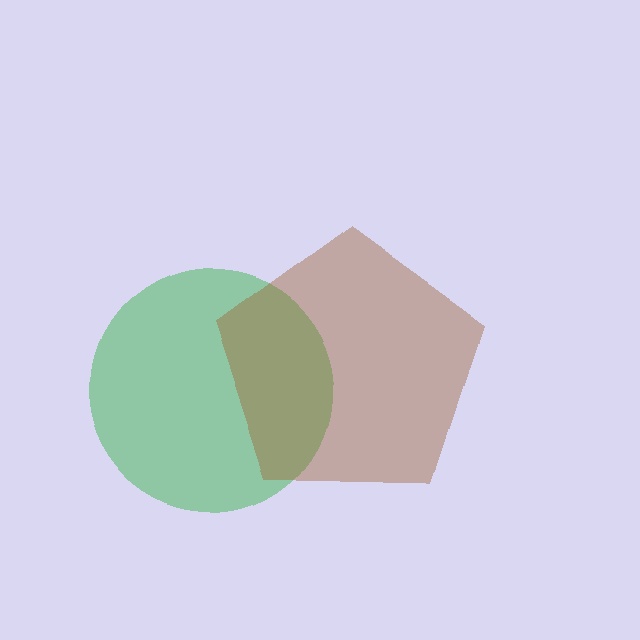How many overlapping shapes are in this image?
There are 2 overlapping shapes in the image.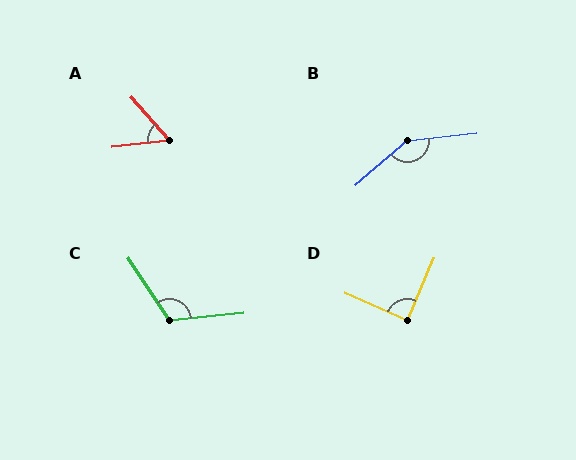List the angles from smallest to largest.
A (55°), D (90°), C (118°), B (146°).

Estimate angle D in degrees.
Approximately 90 degrees.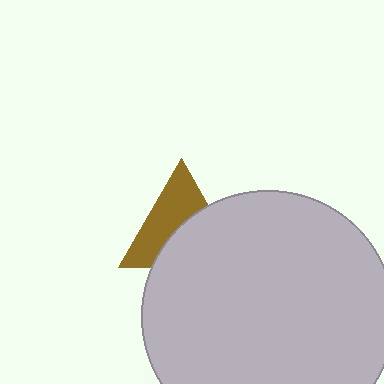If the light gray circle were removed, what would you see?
You would see the complete brown triangle.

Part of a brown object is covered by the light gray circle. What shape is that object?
It is a triangle.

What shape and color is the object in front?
The object in front is a light gray circle.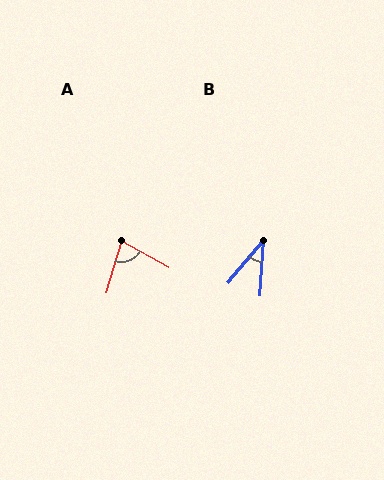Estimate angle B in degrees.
Approximately 36 degrees.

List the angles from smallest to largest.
B (36°), A (77°).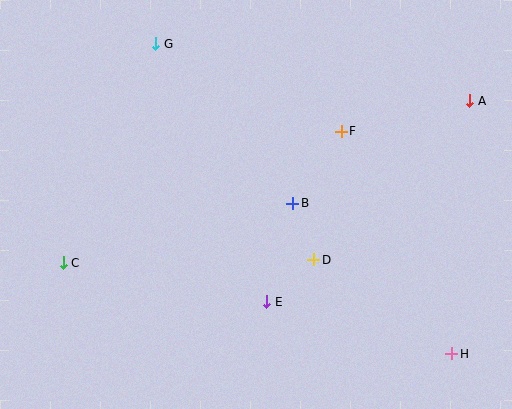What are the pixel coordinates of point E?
Point E is at (267, 302).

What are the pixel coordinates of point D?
Point D is at (314, 260).